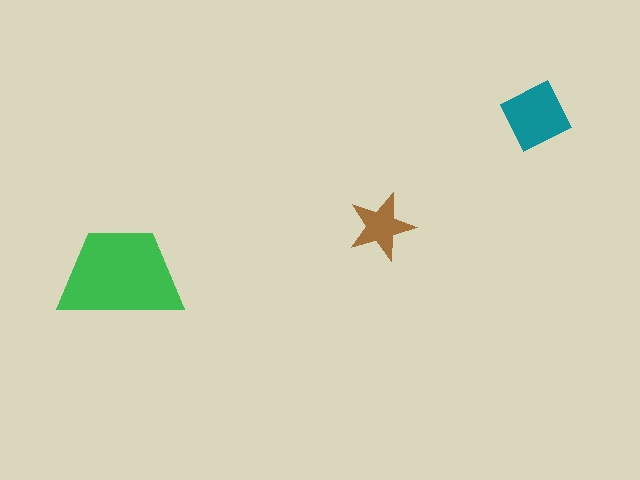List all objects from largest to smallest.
The green trapezoid, the teal diamond, the brown star.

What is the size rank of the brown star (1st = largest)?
3rd.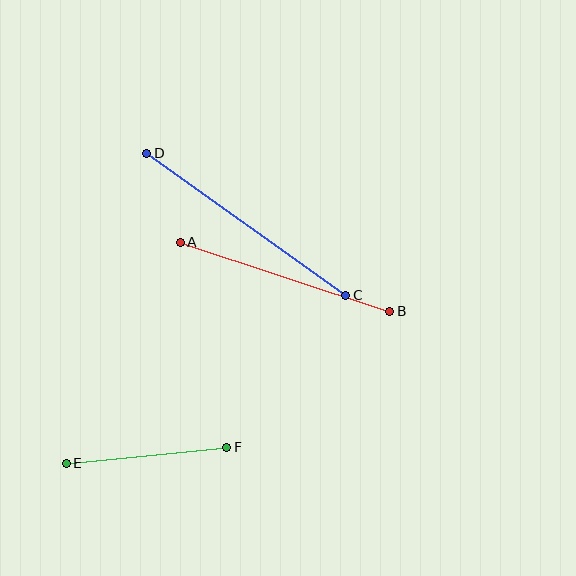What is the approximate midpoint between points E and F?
The midpoint is at approximately (147, 455) pixels.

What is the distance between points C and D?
The distance is approximately 245 pixels.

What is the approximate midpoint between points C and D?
The midpoint is at approximately (246, 224) pixels.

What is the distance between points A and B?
The distance is approximately 221 pixels.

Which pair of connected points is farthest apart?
Points C and D are farthest apart.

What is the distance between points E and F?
The distance is approximately 162 pixels.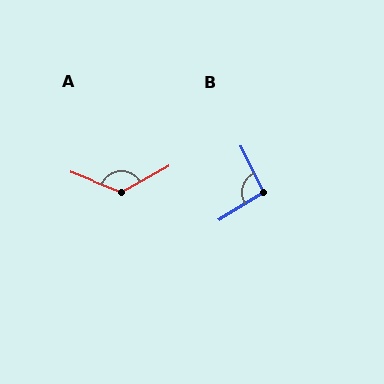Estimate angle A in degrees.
Approximately 130 degrees.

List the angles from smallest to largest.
B (96°), A (130°).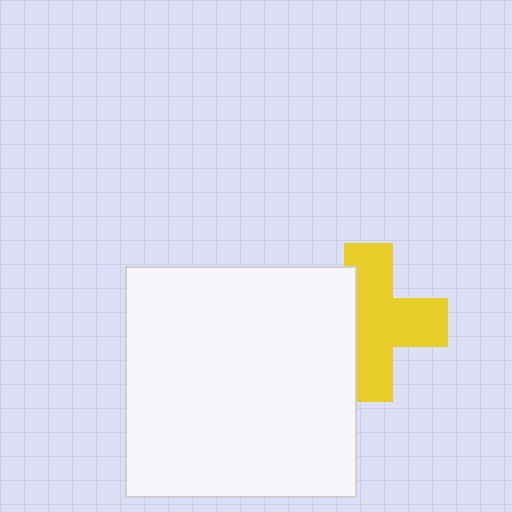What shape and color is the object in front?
The object in front is a white square.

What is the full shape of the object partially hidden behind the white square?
The partially hidden object is a yellow cross.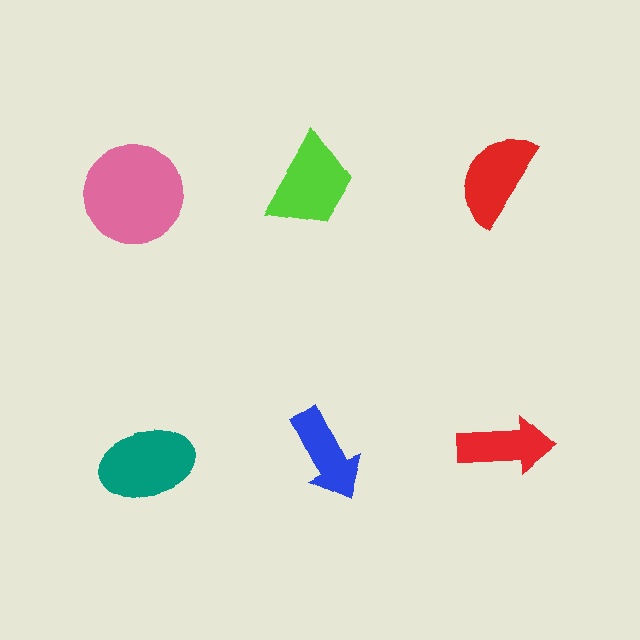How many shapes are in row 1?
3 shapes.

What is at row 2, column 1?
A teal ellipse.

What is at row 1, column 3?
A red semicircle.